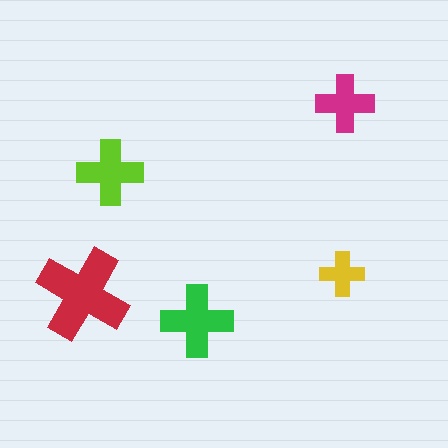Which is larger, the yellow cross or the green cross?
The green one.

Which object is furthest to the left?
The red cross is leftmost.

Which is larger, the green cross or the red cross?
The red one.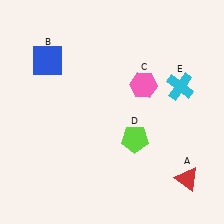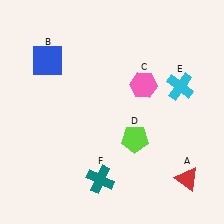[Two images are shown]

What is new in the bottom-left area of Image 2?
A teal cross (F) was added in the bottom-left area of Image 2.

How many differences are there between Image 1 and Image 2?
There is 1 difference between the two images.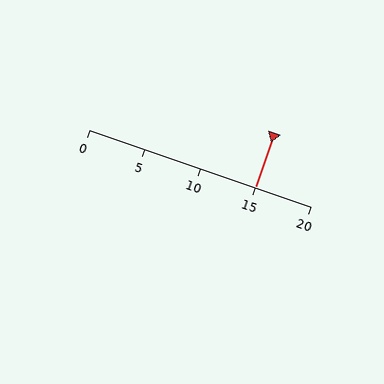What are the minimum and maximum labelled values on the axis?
The axis runs from 0 to 20.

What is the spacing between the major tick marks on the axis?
The major ticks are spaced 5 apart.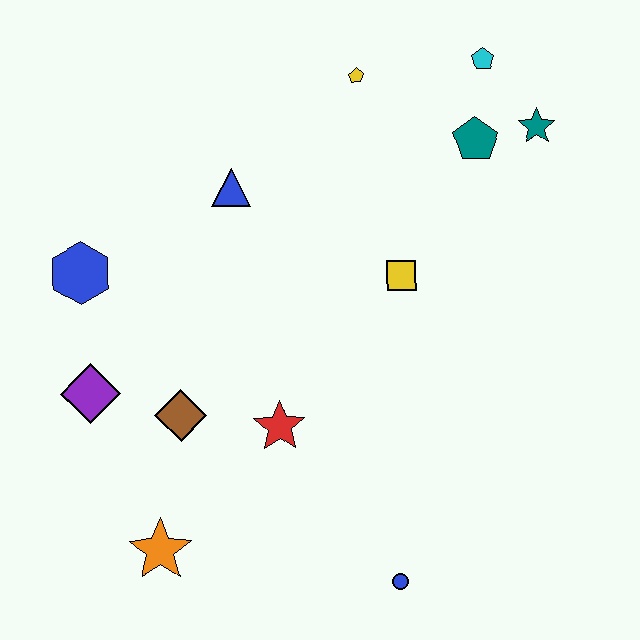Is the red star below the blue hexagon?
Yes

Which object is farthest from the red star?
The cyan pentagon is farthest from the red star.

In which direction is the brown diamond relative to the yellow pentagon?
The brown diamond is below the yellow pentagon.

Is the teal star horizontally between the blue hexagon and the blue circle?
No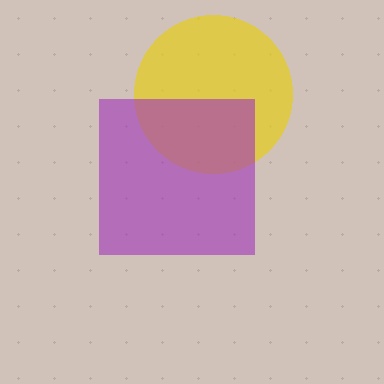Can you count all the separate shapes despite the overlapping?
Yes, there are 2 separate shapes.